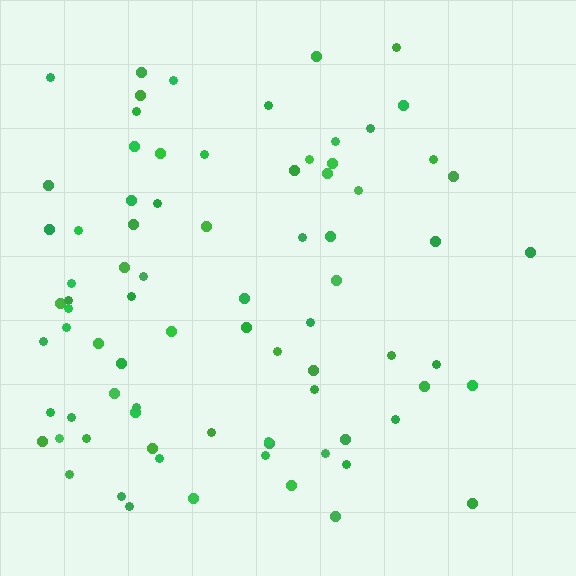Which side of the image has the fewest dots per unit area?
The right.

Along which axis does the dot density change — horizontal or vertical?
Horizontal.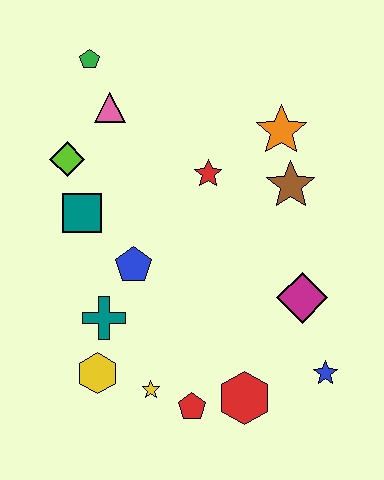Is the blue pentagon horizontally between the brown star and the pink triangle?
Yes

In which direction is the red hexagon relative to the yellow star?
The red hexagon is to the right of the yellow star.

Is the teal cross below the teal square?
Yes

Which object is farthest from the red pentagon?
The green pentagon is farthest from the red pentagon.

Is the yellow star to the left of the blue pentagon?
No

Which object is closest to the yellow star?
The red pentagon is closest to the yellow star.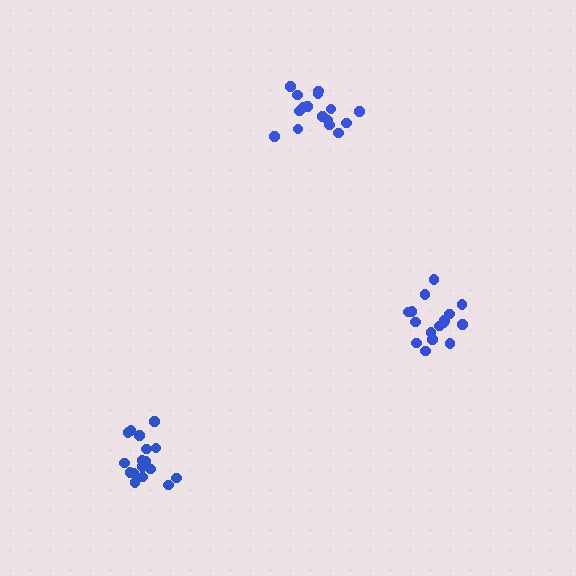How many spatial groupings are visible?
There are 3 spatial groupings.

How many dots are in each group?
Group 1: 18 dots, Group 2: 16 dots, Group 3: 16 dots (50 total).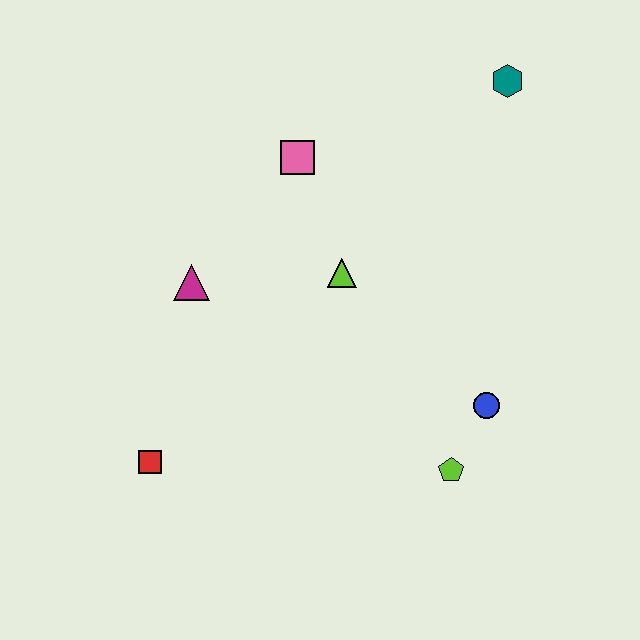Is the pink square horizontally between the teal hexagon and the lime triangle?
No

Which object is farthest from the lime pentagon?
The teal hexagon is farthest from the lime pentagon.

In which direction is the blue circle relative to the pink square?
The blue circle is below the pink square.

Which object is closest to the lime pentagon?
The blue circle is closest to the lime pentagon.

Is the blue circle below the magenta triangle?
Yes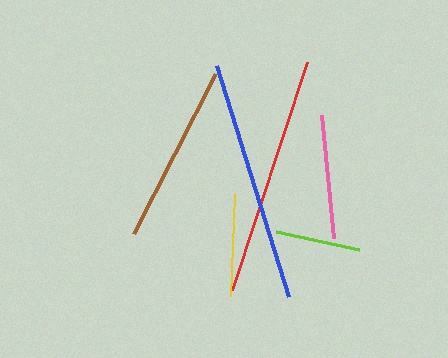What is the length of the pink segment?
The pink segment is approximately 123 pixels long.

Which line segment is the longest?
The blue line is the longest at approximately 242 pixels.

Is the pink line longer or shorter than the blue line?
The blue line is longer than the pink line.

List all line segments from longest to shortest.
From longest to shortest: blue, red, brown, pink, yellow, lime.